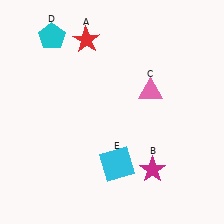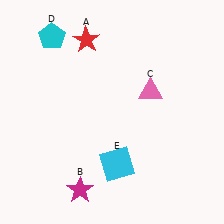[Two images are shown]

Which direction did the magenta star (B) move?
The magenta star (B) moved left.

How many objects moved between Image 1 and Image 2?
1 object moved between the two images.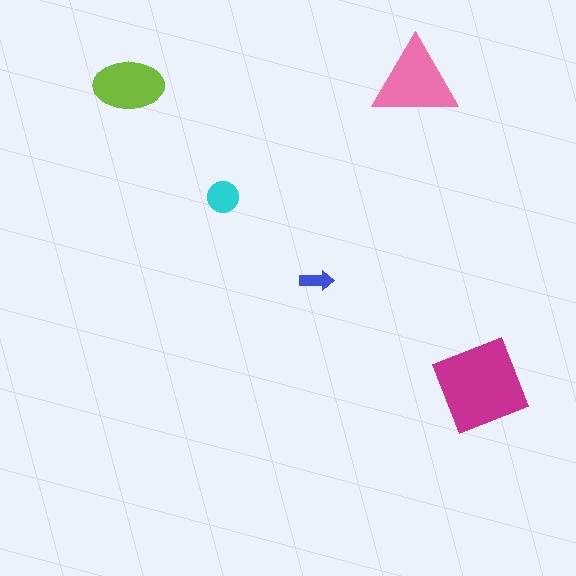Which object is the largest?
The magenta diamond.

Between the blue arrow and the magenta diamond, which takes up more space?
The magenta diamond.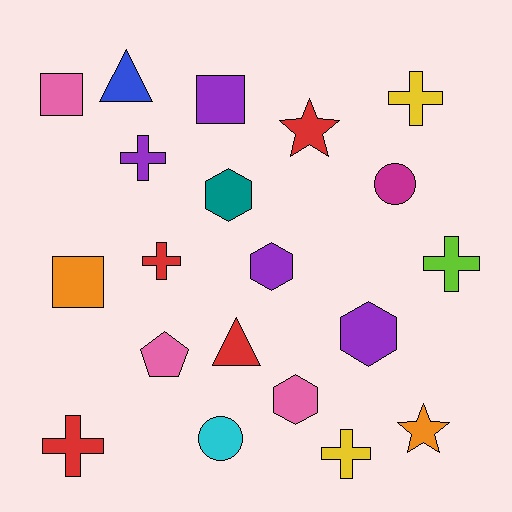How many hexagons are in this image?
There are 4 hexagons.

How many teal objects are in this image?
There is 1 teal object.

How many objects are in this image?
There are 20 objects.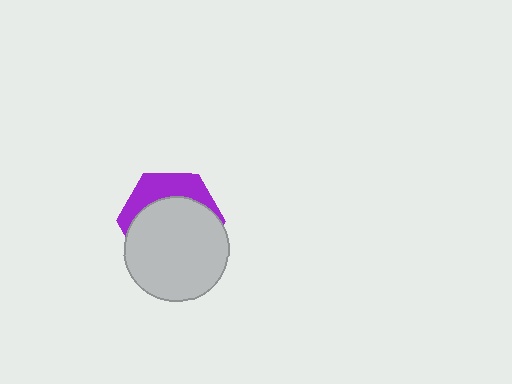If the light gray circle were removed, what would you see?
You would see the complete purple hexagon.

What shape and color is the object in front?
The object in front is a light gray circle.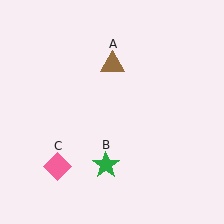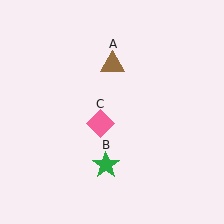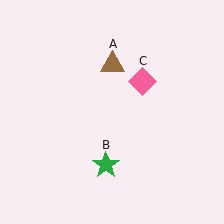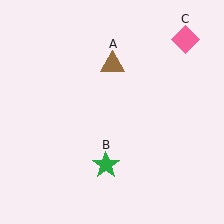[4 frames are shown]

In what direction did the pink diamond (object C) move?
The pink diamond (object C) moved up and to the right.